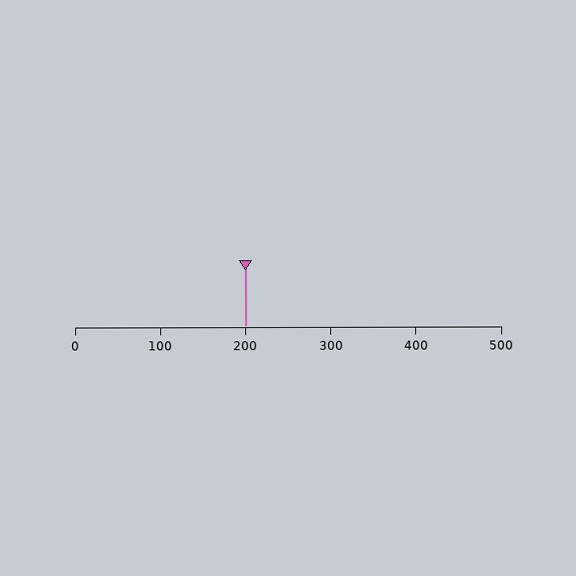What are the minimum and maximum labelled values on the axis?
The axis runs from 0 to 500.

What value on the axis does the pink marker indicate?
The marker indicates approximately 200.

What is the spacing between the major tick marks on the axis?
The major ticks are spaced 100 apart.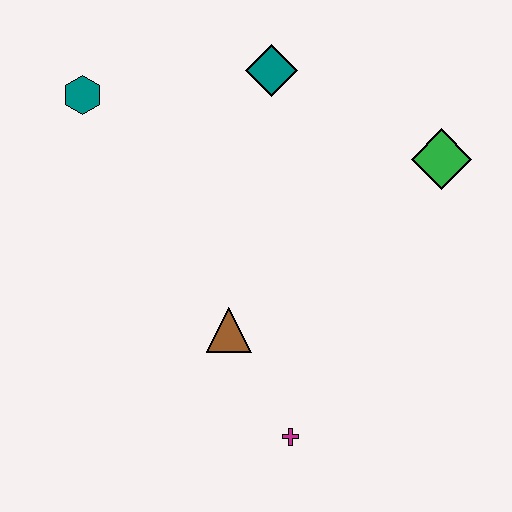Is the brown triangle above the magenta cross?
Yes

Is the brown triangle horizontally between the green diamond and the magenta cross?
No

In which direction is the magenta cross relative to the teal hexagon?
The magenta cross is below the teal hexagon.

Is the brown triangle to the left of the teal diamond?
Yes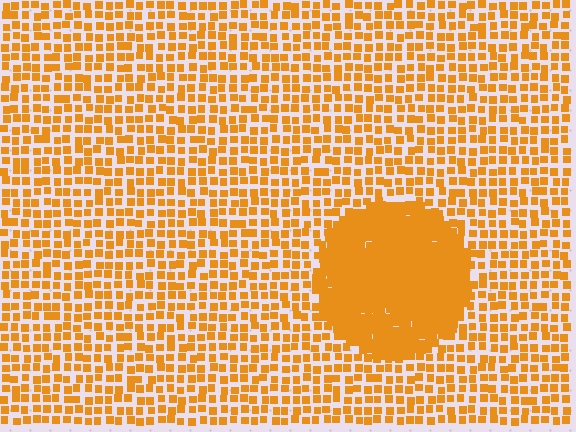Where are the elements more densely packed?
The elements are more densely packed inside the circle boundary.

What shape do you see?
I see a circle.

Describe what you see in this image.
The image contains small orange elements arranged at two different densities. A circle-shaped region is visible where the elements are more densely packed than the surrounding area.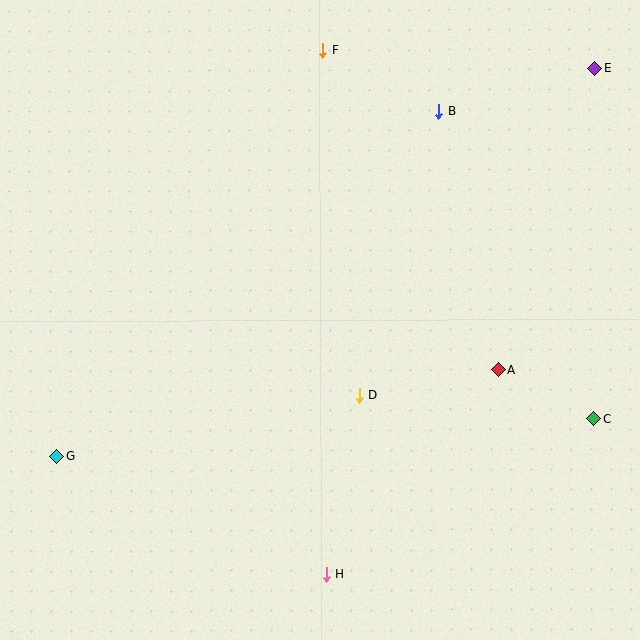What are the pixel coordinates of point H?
Point H is at (326, 574).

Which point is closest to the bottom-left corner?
Point G is closest to the bottom-left corner.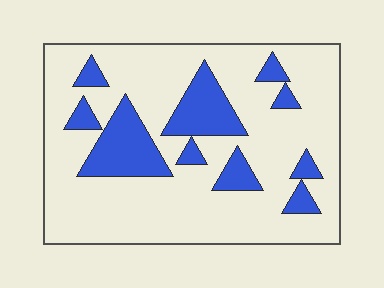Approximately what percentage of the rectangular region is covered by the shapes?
Approximately 20%.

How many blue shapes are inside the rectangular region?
10.